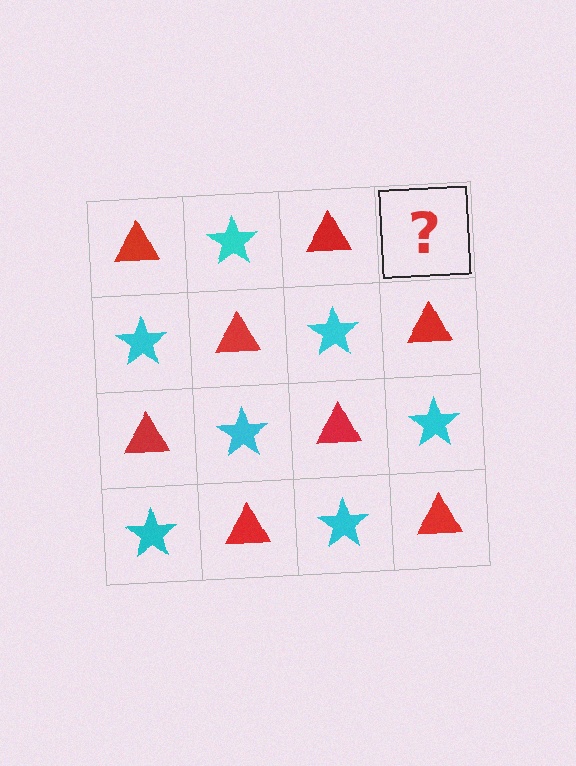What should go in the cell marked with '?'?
The missing cell should contain a cyan star.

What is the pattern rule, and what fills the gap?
The rule is that it alternates red triangle and cyan star in a checkerboard pattern. The gap should be filled with a cyan star.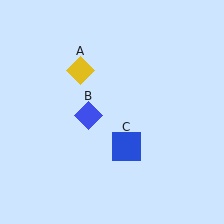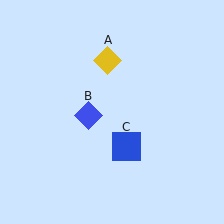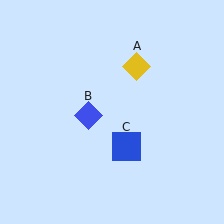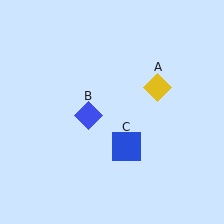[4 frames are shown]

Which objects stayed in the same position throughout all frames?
Blue diamond (object B) and blue square (object C) remained stationary.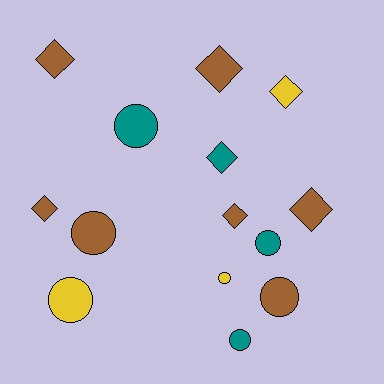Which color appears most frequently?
Brown, with 7 objects.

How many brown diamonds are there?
There are 5 brown diamonds.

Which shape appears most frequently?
Diamond, with 7 objects.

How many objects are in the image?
There are 14 objects.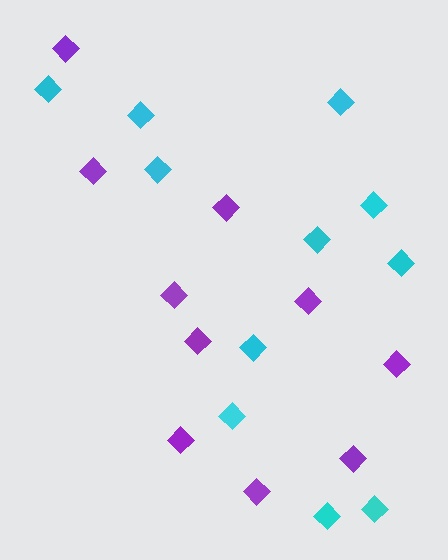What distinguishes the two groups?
There are 2 groups: one group of purple diamonds (10) and one group of cyan diamonds (11).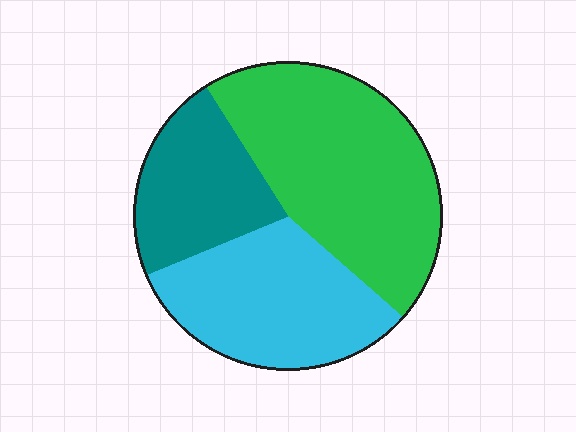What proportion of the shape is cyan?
Cyan covers around 30% of the shape.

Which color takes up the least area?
Teal, at roughly 20%.